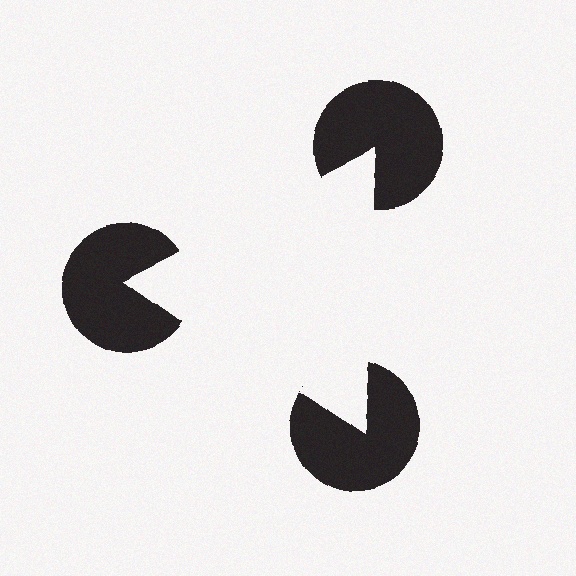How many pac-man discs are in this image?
There are 3 — one at each vertex of the illusory triangle.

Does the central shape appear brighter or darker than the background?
It typically appears slightly brighter than the background, even though no actual brightness change is drawn.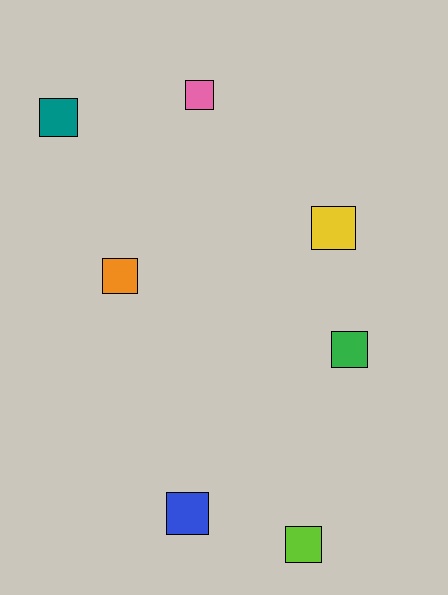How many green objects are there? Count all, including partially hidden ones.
There is 1 green object.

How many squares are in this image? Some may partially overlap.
There are 7 squares.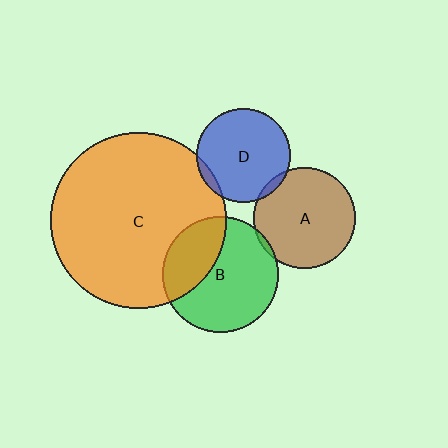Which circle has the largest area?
Circle C (orange).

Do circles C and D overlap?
Yes.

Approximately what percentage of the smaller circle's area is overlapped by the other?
Approximately 5%.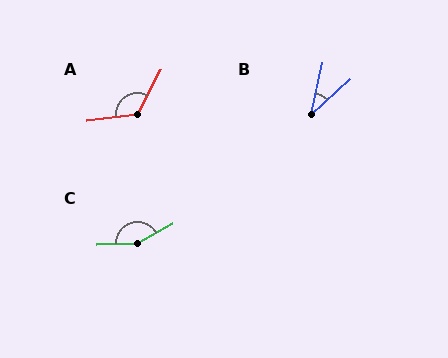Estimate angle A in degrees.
Approximately 124 degrees.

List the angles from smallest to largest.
B (35°), A (124°), C (152°).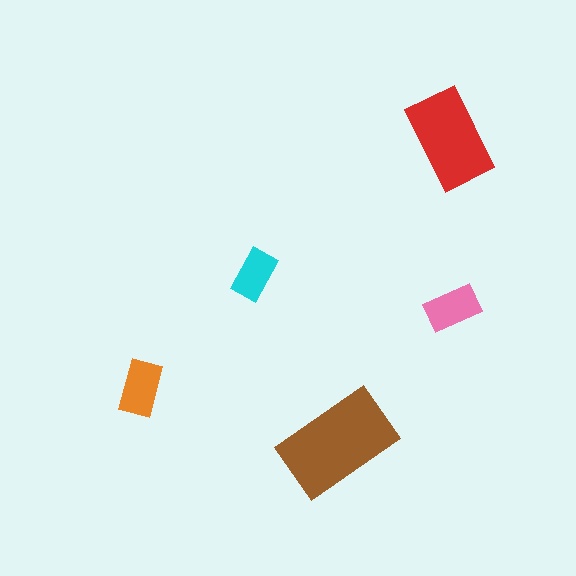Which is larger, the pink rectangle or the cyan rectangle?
The pink one.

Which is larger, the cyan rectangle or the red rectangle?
The red one.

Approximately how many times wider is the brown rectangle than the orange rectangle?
About 2 times wider.